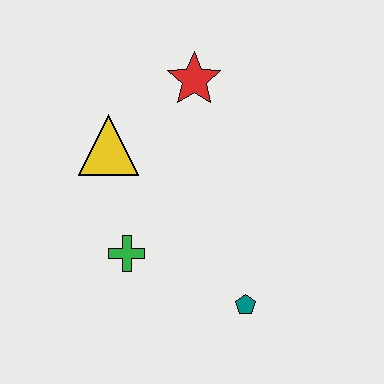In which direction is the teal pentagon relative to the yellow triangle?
The teal pentagon is below the yellow triangle.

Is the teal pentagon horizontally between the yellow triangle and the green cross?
No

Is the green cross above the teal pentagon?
Yes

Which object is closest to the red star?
The yellow triangle is closest to the red star.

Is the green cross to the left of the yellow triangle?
No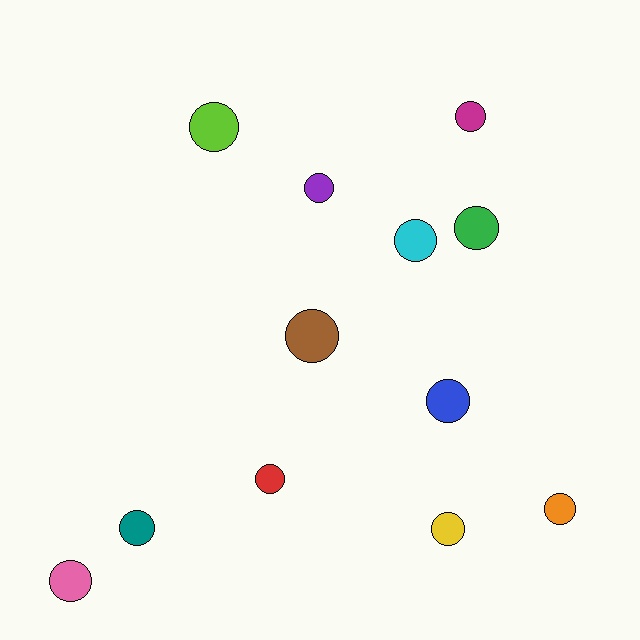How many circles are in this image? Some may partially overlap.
There are 12 circles.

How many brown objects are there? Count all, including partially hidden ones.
There is 1 brown object.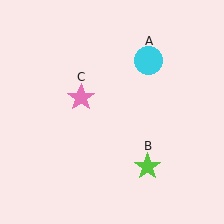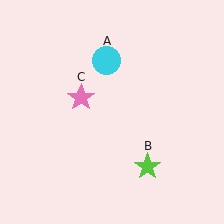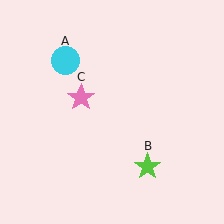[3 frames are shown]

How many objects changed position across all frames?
1 object changed position: cyan circle (object A).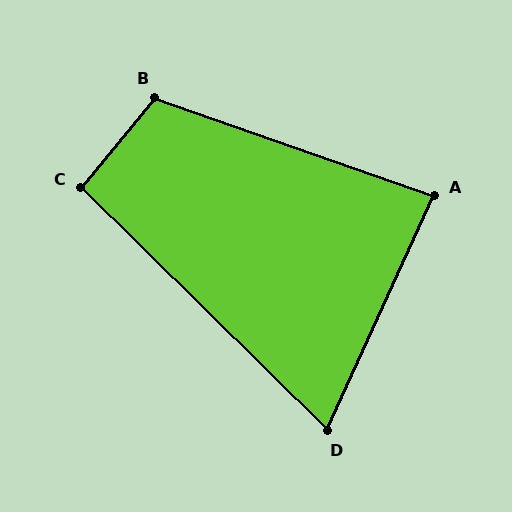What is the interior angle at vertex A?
Approximately 85 degrees (acute).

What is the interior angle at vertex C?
Approximately 95 degrees (obtuse).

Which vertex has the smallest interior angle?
D, at approximately 70 degrees.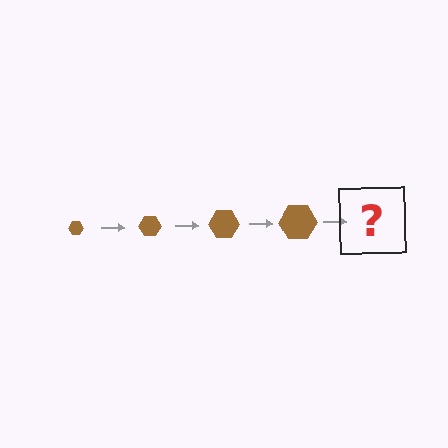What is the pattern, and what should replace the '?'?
The pattern is that the hexagon gets progressively larger each step. The '?' should be a brown hexagon, larger than the previous one.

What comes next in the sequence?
The next element should be a brown hexagon, larger than the previous one.